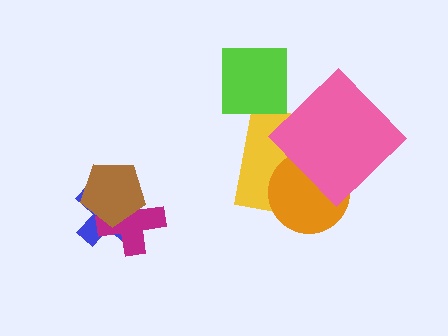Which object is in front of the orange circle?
The pink diamond is in front of the orange circle.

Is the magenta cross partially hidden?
Yes, it is partially covered by another shape.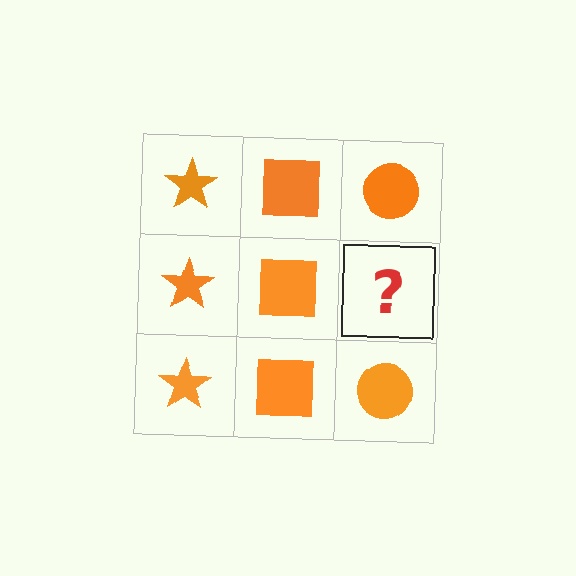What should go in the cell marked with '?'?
The missing cell should contain an orange circle.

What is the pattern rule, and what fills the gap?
The rule is that each column has a consistent shape. The gap should be filled with an orange circle.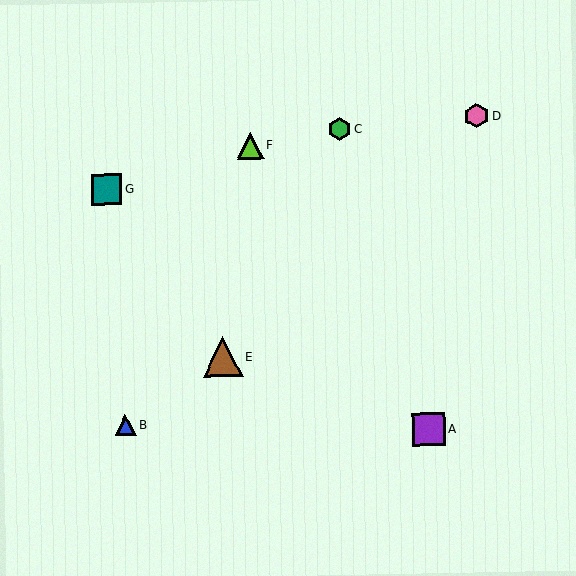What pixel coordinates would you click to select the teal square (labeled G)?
Click at (107, 189) to select the teal square G.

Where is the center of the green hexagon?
The center of the green hexagon is at (339, 129).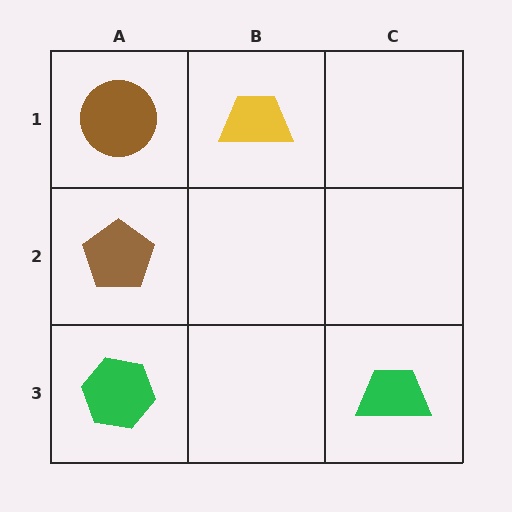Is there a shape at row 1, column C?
No, that cell is empty.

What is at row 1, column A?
A brown circle.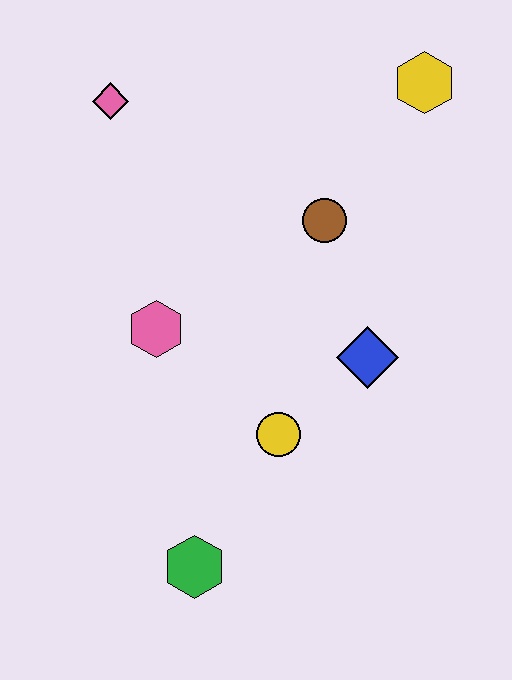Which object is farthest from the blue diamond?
The pink diamond is farthest from the blue diamond.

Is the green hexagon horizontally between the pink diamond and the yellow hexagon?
Yes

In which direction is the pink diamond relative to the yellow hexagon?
The pink diamond is to the left of the yellow hexagon.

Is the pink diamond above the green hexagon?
Yes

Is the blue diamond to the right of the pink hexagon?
Yes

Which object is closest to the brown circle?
The blue diamond is closest to the brown circle.